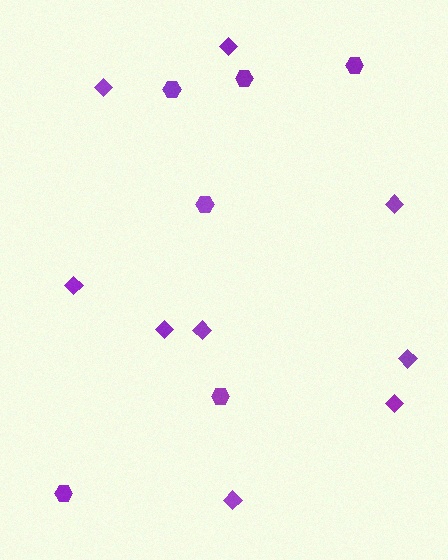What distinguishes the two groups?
There are 2 groups: one group of hexagons (6) and one group of diamonds (9).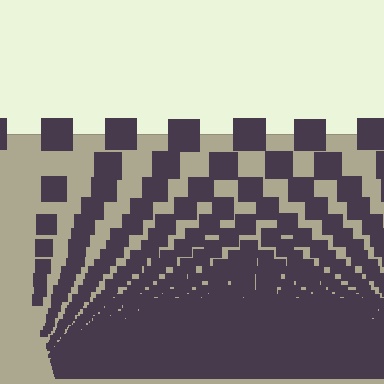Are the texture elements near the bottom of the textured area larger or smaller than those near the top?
Smaller. The gradient is inverted — elements near the bottom are smaller and denser.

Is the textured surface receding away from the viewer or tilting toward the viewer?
The surface appears to tilt toward the viewer. Texture elements get larger and sparser toward the top.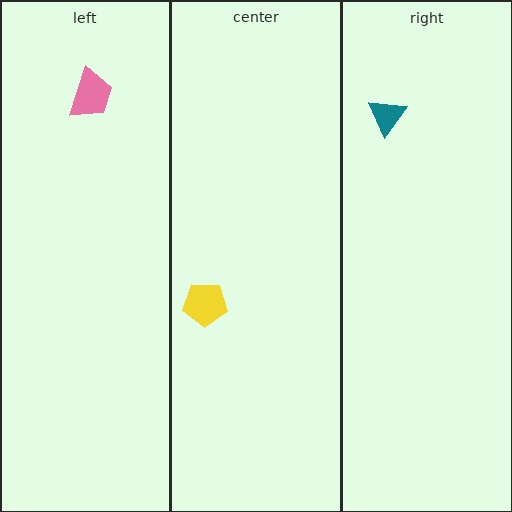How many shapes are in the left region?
1.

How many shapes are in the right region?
1.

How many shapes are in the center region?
1.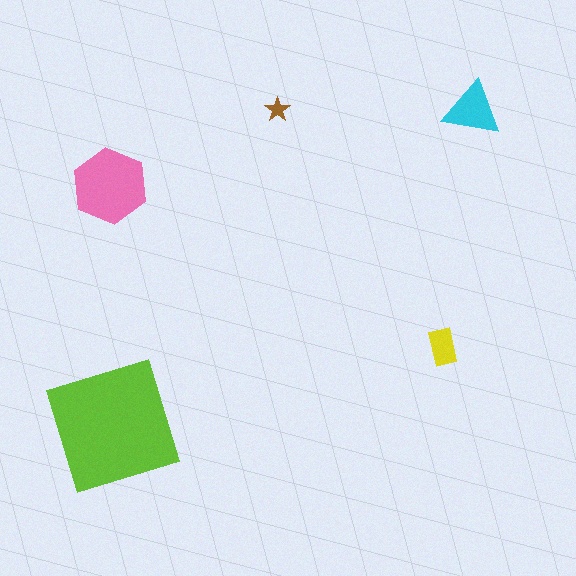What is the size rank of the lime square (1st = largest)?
1st.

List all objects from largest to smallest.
The lime square, the pink hexagon, the cyan triangle, the yellow rectangle, the brown star.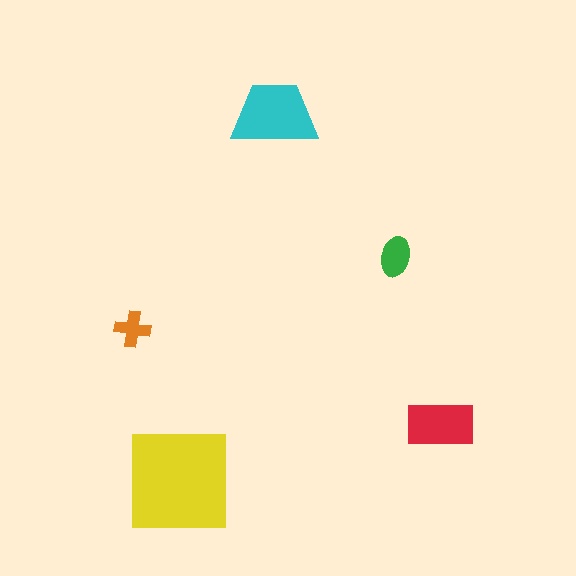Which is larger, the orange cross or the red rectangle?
The red rectangle.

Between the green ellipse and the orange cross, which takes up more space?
The green ellipse.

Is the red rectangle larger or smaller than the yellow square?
Smaller.